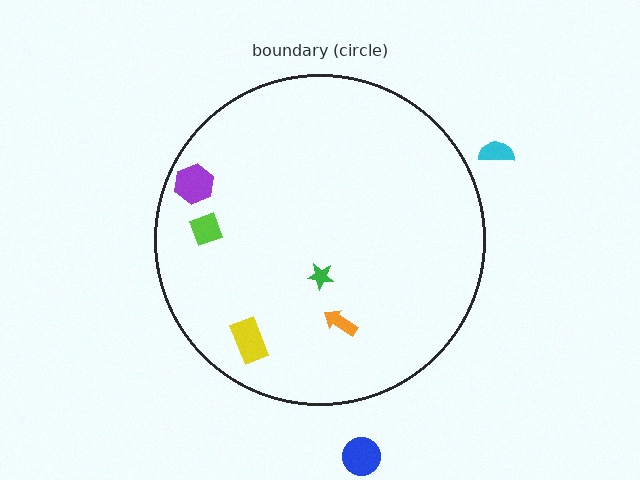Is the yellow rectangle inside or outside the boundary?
Inside.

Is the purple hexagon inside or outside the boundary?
Inside.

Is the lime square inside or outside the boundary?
Inside.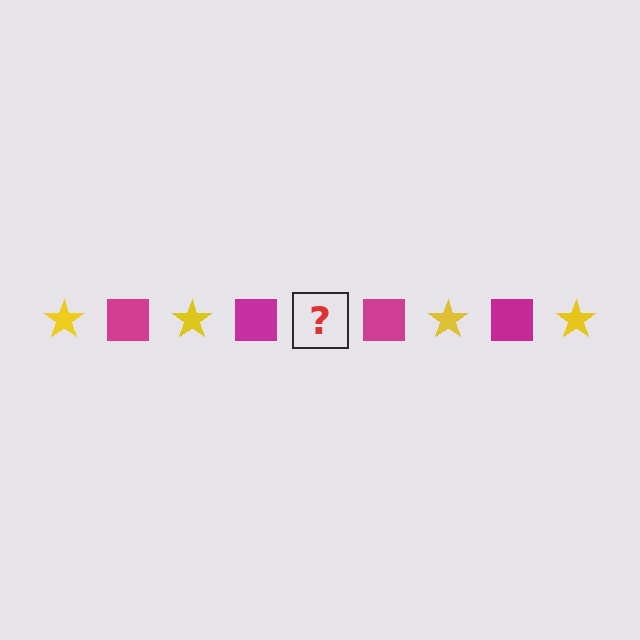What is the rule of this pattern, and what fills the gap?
The rule is that the pattern alternates between yellow star and magenta square. The gap should be filled with a yellow star.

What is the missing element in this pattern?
The missing element is a yellow star.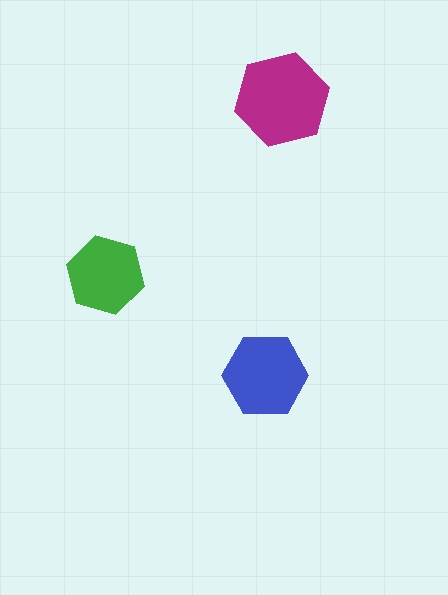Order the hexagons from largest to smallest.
the magenta one, the blue one, the green one.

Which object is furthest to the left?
The green hexagon is leftmost.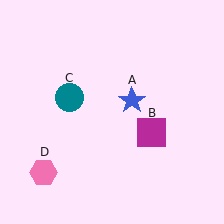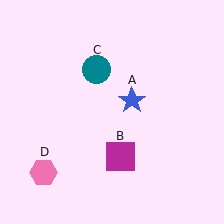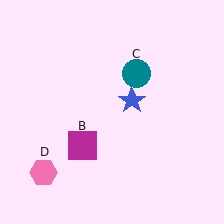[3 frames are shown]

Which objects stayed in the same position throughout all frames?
Blue star (object A) and pink hexagon (object D) remained stationary.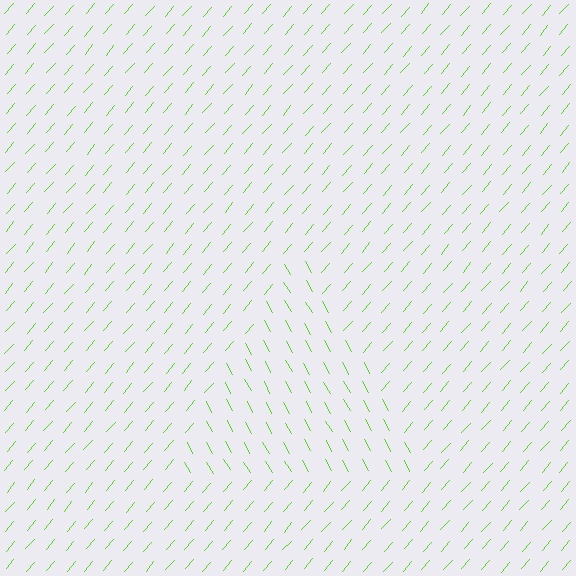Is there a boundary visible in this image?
Yes, there is a texture boundary formed by a change in line orientation.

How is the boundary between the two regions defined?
The boundary is defined purely by a change in line orientation (approximately 69 degrees difference). All lines are the same color and thickness.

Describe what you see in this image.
The image is filled with small lime line segments. A triangle region in the image has lines oriented differently from the surrounding lines, creating a visible texture boundary.